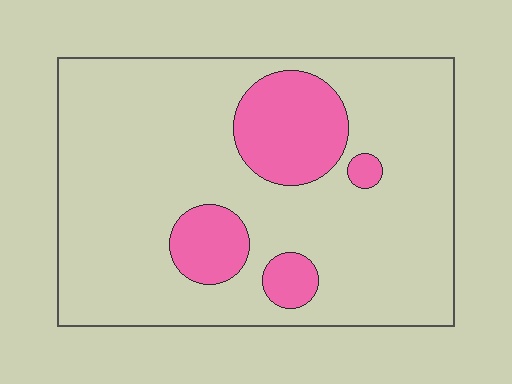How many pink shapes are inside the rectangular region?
4.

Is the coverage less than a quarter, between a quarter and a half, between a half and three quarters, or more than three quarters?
Less than a quarter.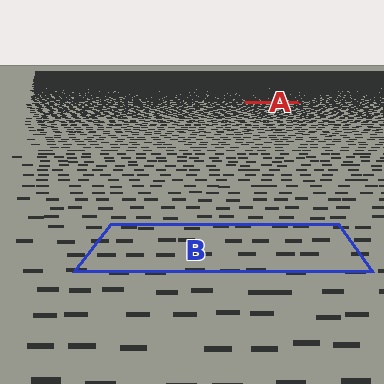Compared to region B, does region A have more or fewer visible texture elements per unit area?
Region A has more texture elements per unit area — they are packed more densely because it is farther away.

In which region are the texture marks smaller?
The texture marks are smaller in region A, because it is farther away.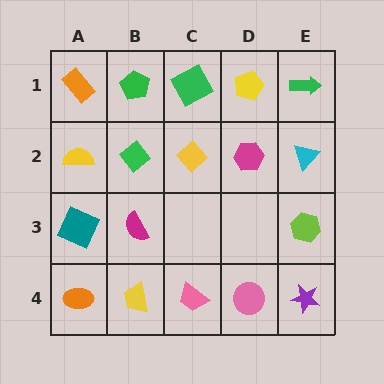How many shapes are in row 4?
5 shapes.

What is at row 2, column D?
A magenta hexagon.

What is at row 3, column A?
A teal square.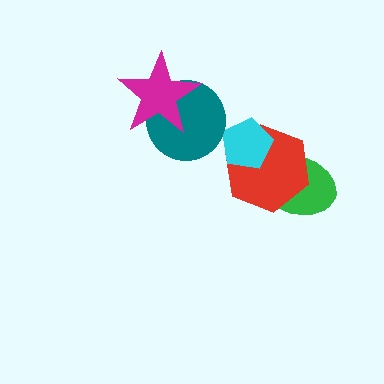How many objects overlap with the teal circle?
1 object overlaps with the teal circle.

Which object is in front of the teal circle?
The magenta star is in front of the teal circle.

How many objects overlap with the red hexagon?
2 objects overlap with the red hexagon.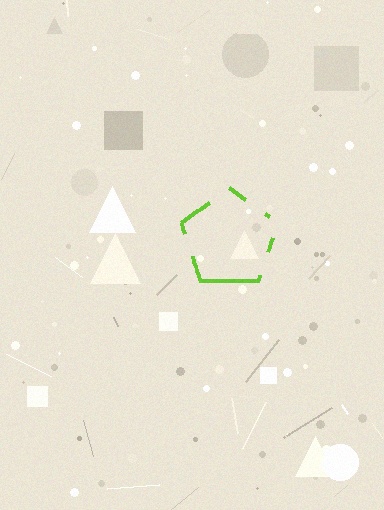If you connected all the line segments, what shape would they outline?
They would outline a pentagon.